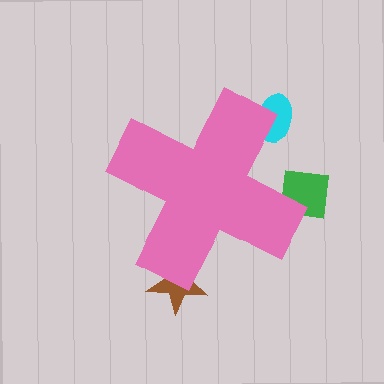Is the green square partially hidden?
Yes, the green square is partially hidden behind the pink cross.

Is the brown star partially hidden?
Yes, the brown star is partially hidden behind the pink cross.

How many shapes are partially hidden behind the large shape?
3 shapes are partially hidden.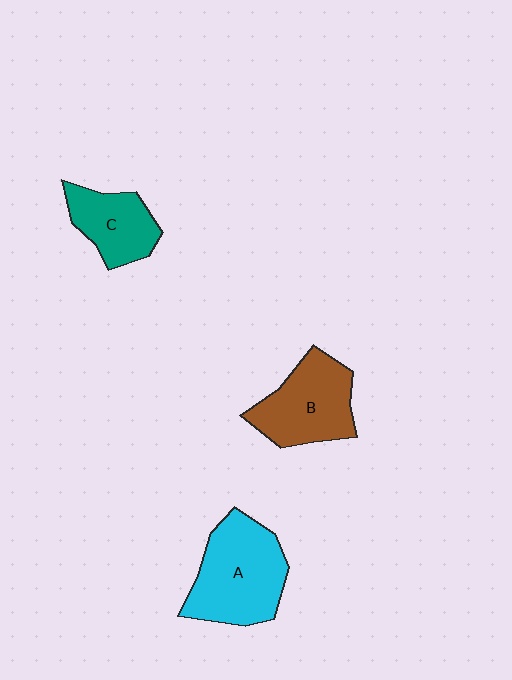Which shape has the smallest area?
Shape C (teal).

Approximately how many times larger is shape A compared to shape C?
Approximately 1.6 times.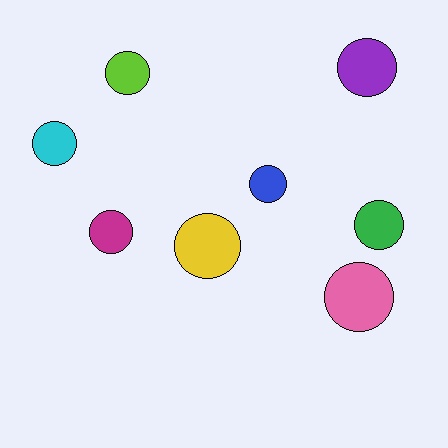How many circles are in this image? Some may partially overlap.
There are 8 circles.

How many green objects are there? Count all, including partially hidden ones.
There is 1 green object.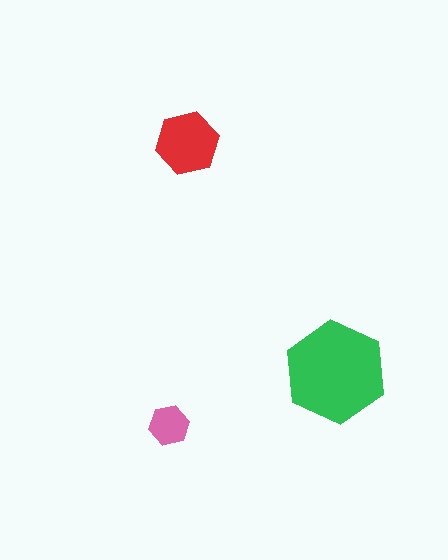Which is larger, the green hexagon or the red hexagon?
The green one.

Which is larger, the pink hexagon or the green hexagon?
The green one.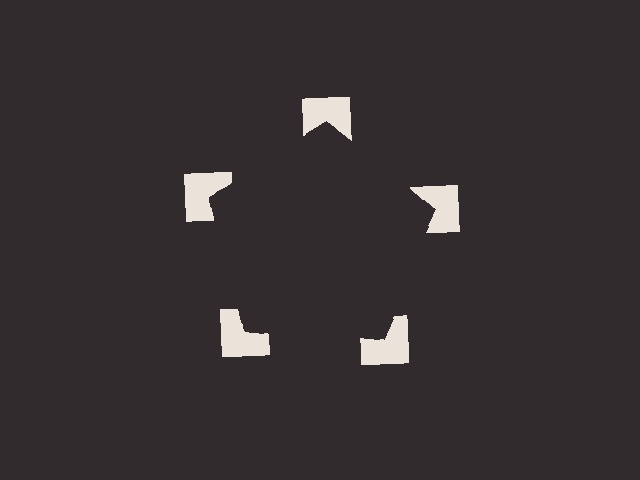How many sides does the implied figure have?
5 sides.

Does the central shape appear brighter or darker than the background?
It typically appears slightly darker than the background, even though no actual brightness change is drawn.